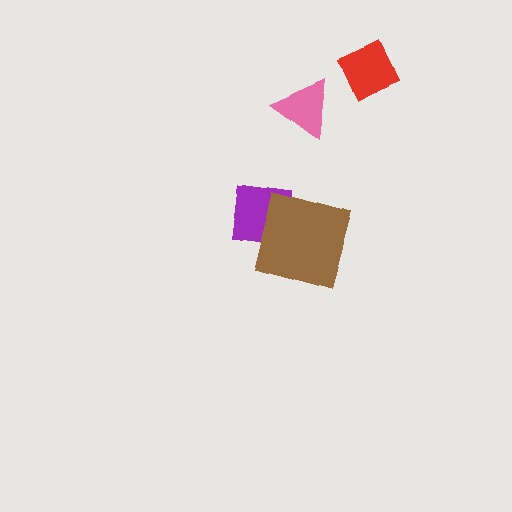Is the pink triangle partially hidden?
No, no other shape covers it.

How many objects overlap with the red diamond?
0 objects overlap with the red diamond.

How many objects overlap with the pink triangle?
0 objects overlap with the pink triangle.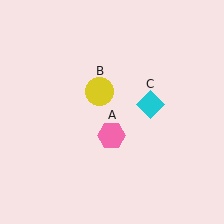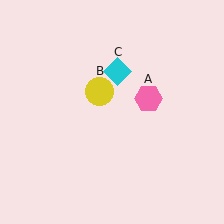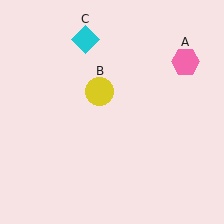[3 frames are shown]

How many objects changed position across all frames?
2 objects changed position: pink hexagon (object A), cyan diamond (object C).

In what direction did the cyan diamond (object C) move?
The cyan diamond (object C) moved up and to the left.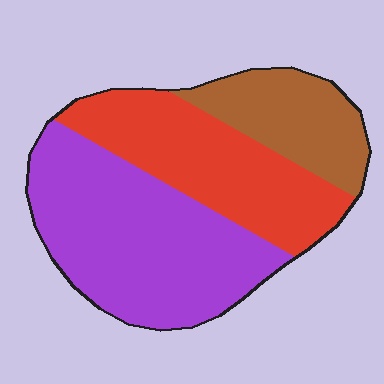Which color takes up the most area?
Purple, at roughly 45%.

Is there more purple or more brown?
Purple.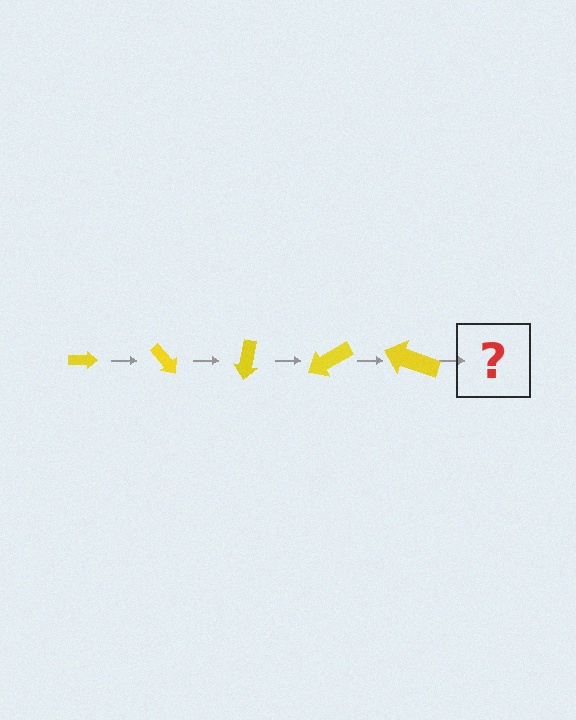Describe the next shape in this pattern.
It should be an arrow, larger than the previous one and rotated 250 degrees from the start.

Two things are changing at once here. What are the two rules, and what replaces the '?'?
The two rules are that the arrow grows larger each step and it rotates 50 degrees each step. The '?' should be an arrow, larger than the previous one and rotated 250 degrees from the start.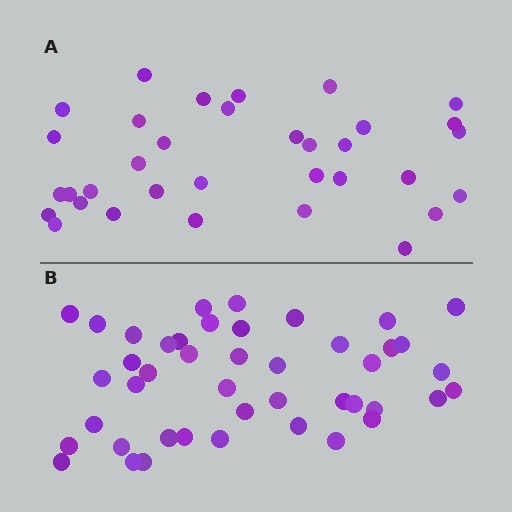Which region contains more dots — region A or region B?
Region B (the bottom region) has more dots.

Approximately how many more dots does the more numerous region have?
Region B has roughly 10 or so more dots than region A.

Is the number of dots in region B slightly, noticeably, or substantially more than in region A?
Region B has noticeably more, but not dramatically so. The ratio is roughly 1.3 to 1.